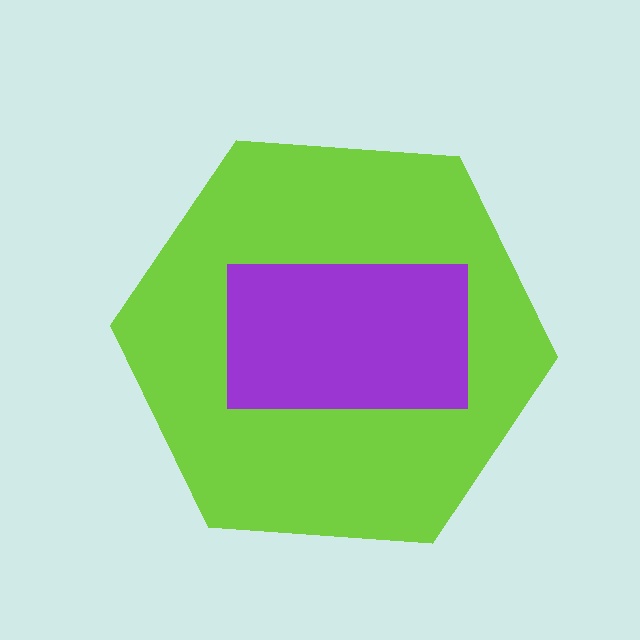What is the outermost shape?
The lime hexagon.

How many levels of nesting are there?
2.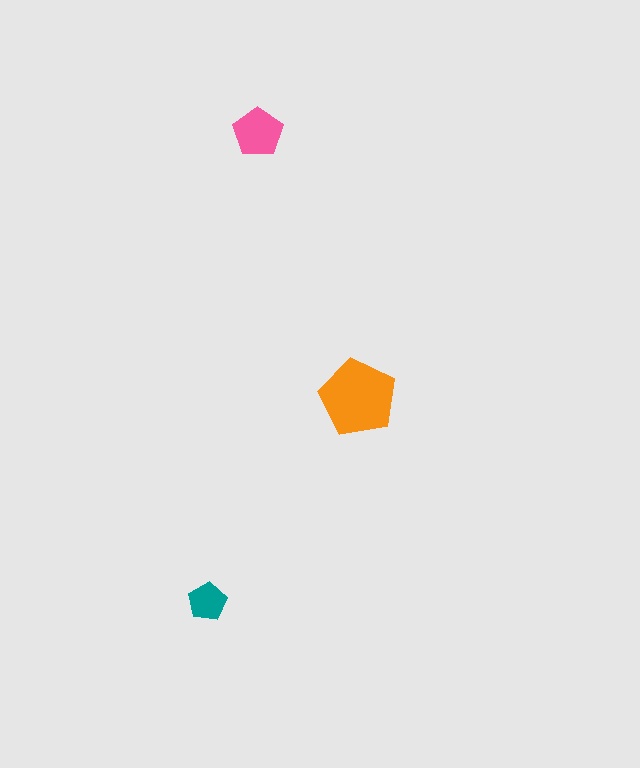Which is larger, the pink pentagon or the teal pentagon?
The pink one.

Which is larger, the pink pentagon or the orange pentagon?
The orange one.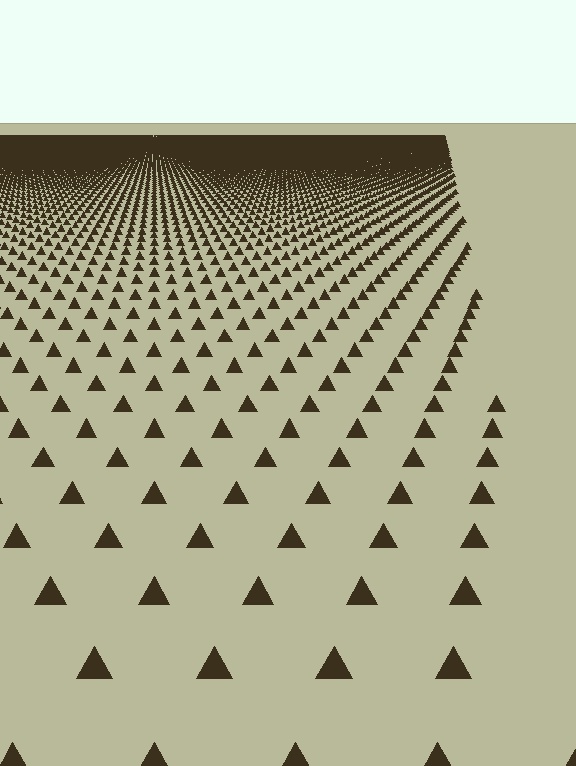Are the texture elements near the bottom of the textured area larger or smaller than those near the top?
Larger. Near the bottom, elements are closer to the viewer and appear at a bigger on-screen size.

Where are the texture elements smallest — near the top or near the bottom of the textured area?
Near the top.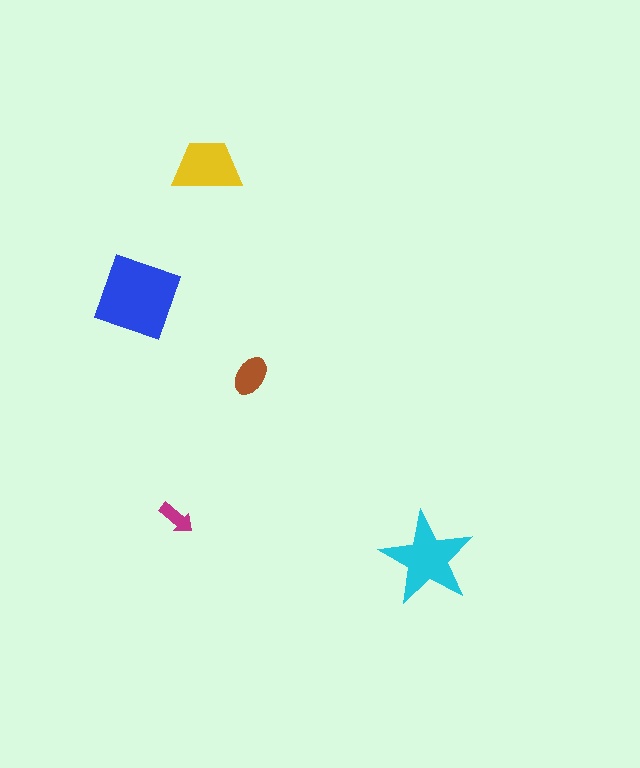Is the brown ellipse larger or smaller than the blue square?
Smaller.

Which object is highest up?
The yellow trapezoid is topmost.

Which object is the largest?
The blue square.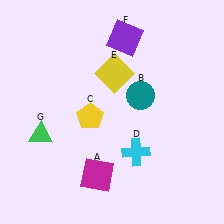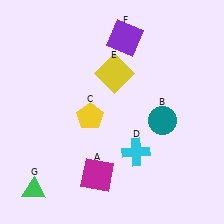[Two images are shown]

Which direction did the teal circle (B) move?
The teal circle (B) moved down.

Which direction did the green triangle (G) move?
The green triangle (G) moved down.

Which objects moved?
The objects that moved are: the teal circle (B), the green triangle (G).